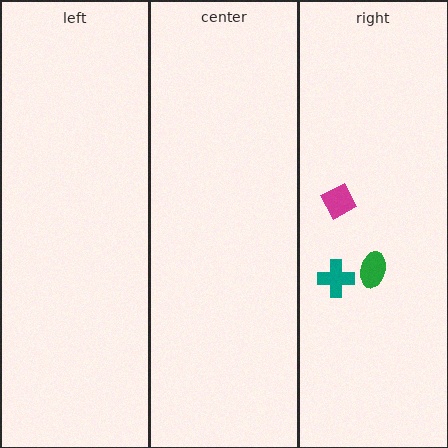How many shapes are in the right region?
3.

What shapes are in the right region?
The green ellipse, the teal cross, the magenta diamond.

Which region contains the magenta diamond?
The right region.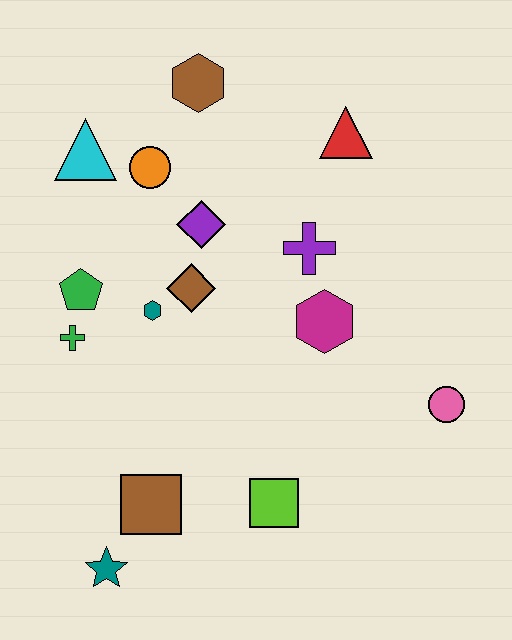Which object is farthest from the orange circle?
The teal star is farthest from the orange circle.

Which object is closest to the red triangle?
The purple cross is closest to the red triangle.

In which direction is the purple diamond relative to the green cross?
The purple diamond is to the right of the green cross.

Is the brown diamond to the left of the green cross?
No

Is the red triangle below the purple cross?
No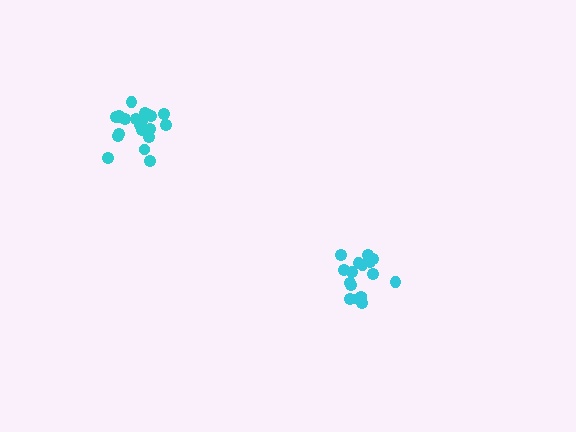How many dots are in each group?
Group 1: 16 dots, Group 2: 21 dots (37 total).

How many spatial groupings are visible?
There are 2 spatial groupings.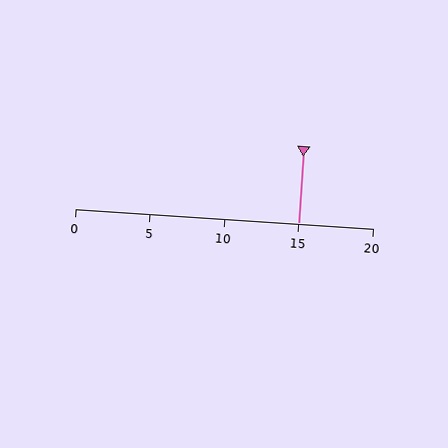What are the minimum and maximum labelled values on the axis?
The axis runs from 0 to 20.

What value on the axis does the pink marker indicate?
The marker indicates approximately 15.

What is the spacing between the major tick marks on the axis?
The major ticks are spaced 5 apart.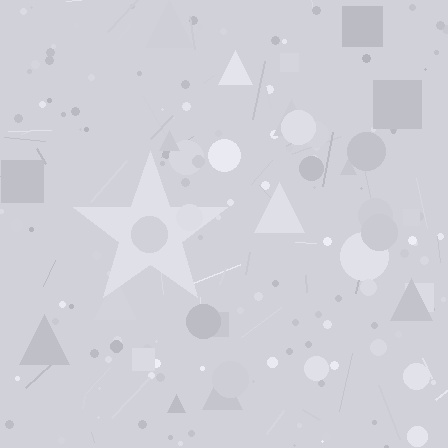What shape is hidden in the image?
A star is hidden in the image.